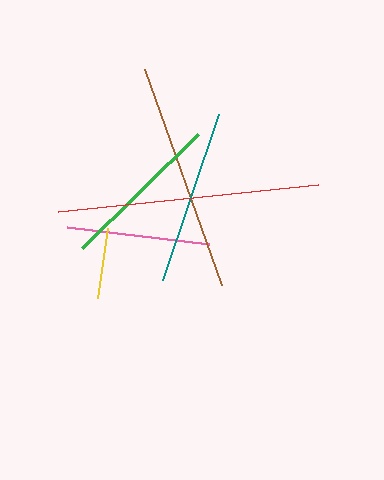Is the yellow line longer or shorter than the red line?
The red line is longer than the yellow line.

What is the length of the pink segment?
The pink segment is approximately 143 pixels long.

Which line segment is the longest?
The red line is the longest at approximately 262 pixels.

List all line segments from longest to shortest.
From longest to shortest: red, brown, teal, green, pink, yellow.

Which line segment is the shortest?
The yellow line is the shortest at approximately 70 pixels.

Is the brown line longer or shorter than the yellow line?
The brown line is longer than the yellow line.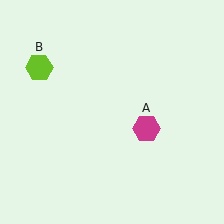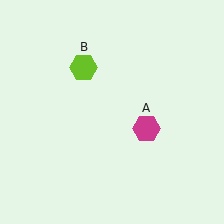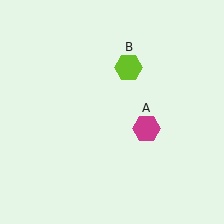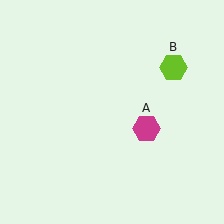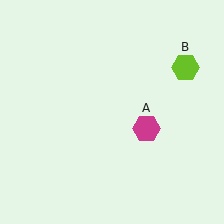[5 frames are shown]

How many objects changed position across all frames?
1 object changed position: lime hexagon (object B).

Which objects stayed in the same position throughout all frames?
Magenta hexagon (object A) remained stationary.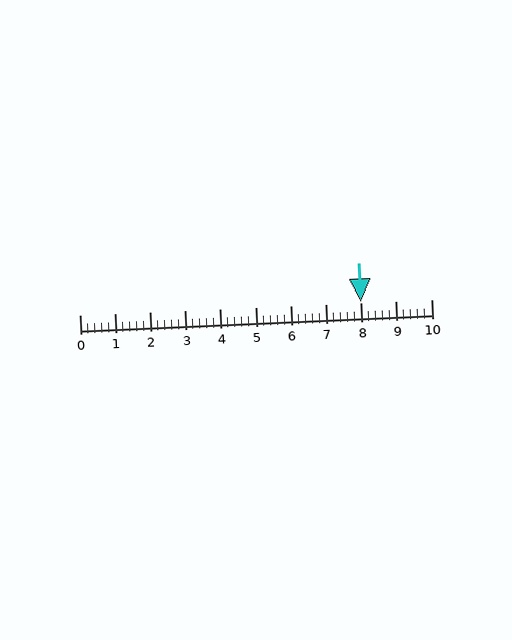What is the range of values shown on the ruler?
The ruler shows values from 0 to 10.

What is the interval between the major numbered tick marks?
The major tick marks are spaced 1 units apart.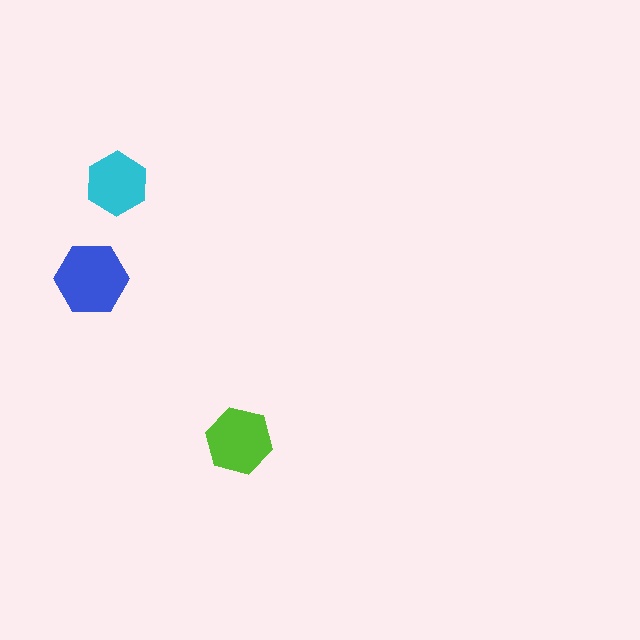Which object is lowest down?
The lime hexagon is bottommost.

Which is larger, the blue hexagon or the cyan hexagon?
The blue one.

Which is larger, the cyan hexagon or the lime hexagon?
The lime one.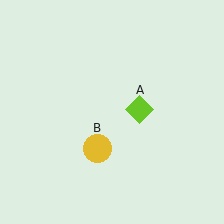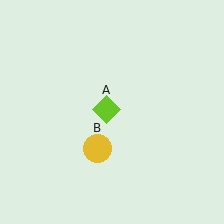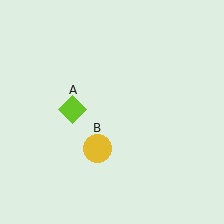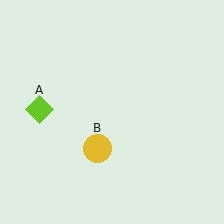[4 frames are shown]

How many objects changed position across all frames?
1 object changed position: lime diamond (object A).